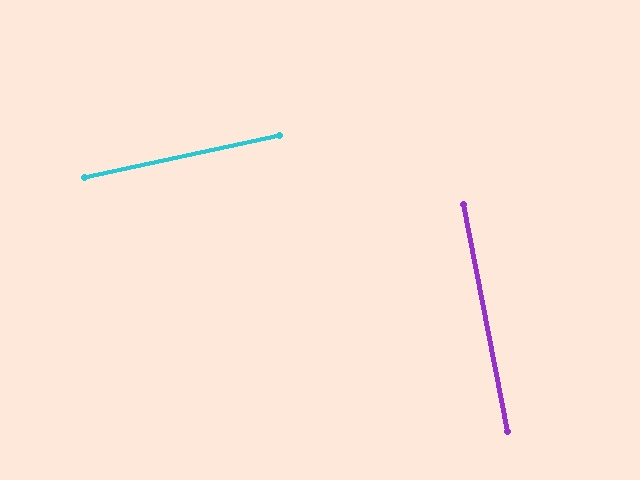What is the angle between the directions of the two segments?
Approximately 89 degrees.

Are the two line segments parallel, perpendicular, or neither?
Perpendicular — they meet at approximately 89°.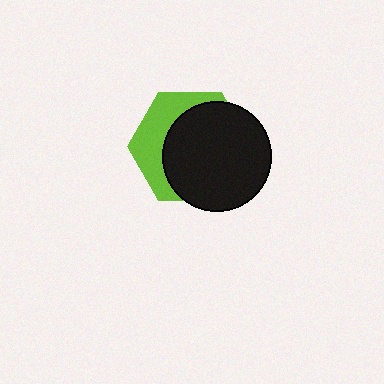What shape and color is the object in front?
The object in front is a black circle.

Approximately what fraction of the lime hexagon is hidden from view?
Roughly 65% of the lime hexagon is hidden behind the black circle.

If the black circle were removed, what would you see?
You would see the complete lime hexagon.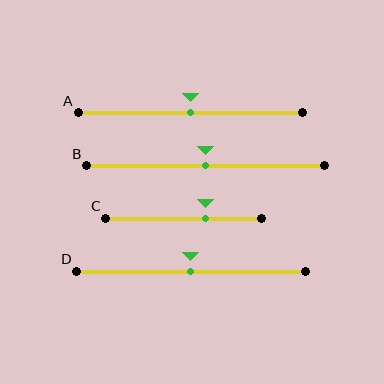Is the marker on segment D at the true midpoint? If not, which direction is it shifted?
Yes, the marker on segment D is at the true midpoint.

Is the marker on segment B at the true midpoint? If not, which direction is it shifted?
Yes, the marker on segment B is at the true midpoint.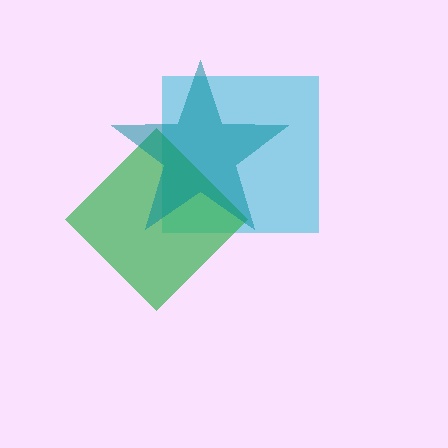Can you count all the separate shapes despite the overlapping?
Yes, there are 3 separate shapes.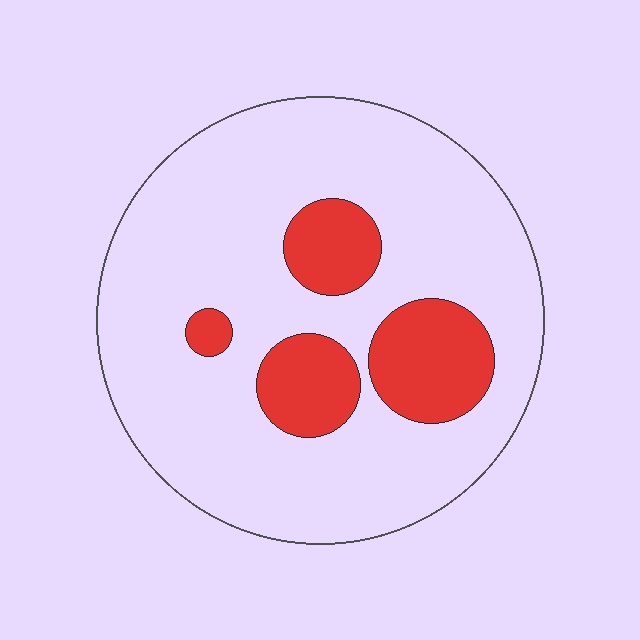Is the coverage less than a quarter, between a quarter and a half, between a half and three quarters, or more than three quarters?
Less than a quarter.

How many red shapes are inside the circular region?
4.